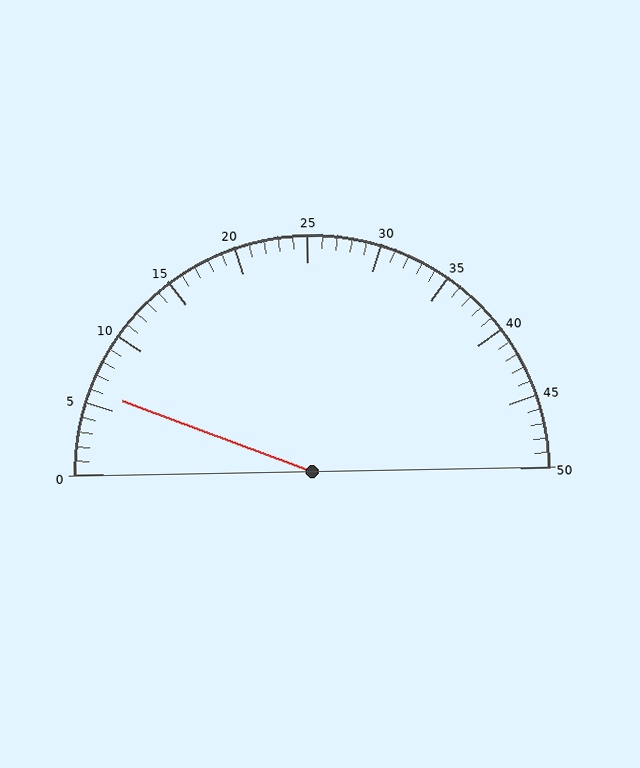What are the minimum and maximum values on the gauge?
The gauge ranges from 0 to 50.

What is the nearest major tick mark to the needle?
The nearest major tick mark is 5.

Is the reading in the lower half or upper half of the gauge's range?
The reading is in the lower half of the range (0 to 50).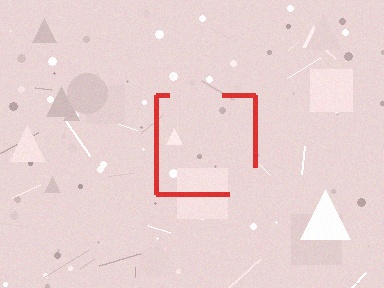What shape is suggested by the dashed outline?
The dashed outline suggests a square.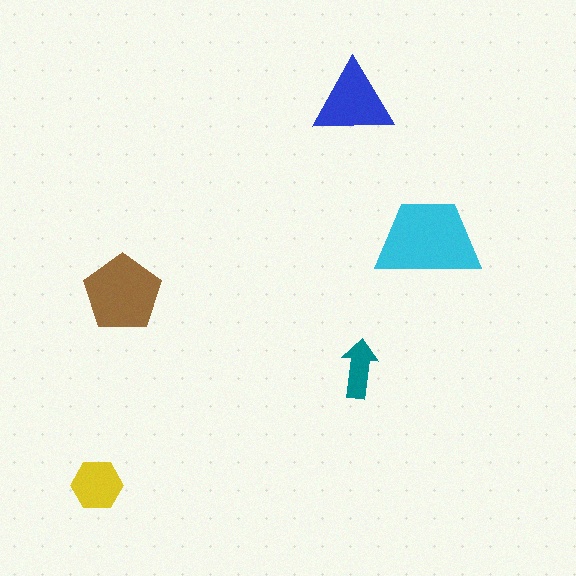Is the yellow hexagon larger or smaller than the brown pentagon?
Smaller.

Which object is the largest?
The cyan trapezoid.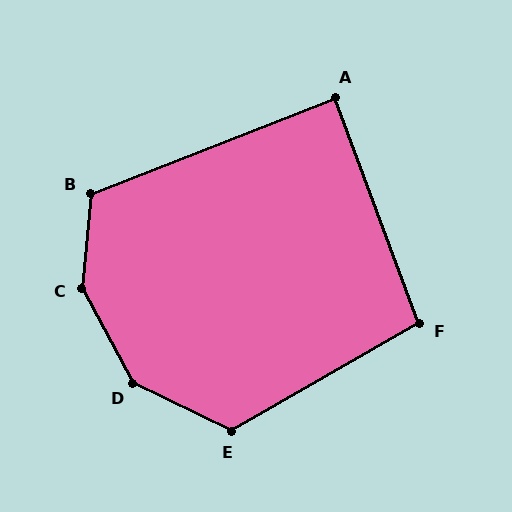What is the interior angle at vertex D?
Approximately 144 degrees (obtuse).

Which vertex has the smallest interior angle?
A, at approximately 89 degrees.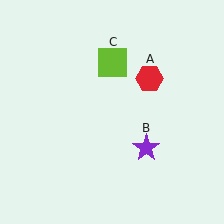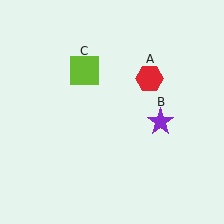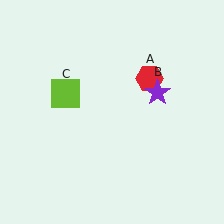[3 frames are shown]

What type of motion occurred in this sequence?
The purple star (object B), lime square (object C) rotated counterclockwise around the center of the scene.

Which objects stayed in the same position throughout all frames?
Red hexagon (object A) remained stationary.